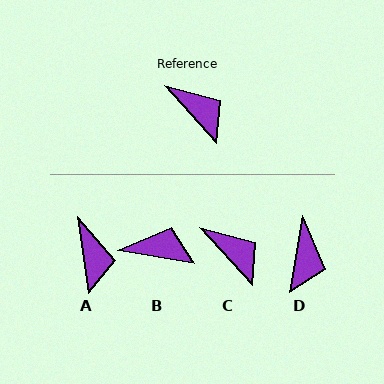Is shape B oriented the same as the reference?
No, it is off by about 38 degrees.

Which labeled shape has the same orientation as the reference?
C.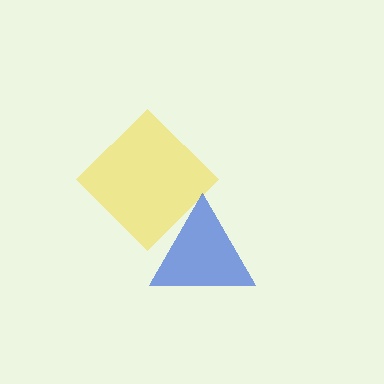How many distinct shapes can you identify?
There are 2 distinct shapes: a yellow diamond, a blue triangle.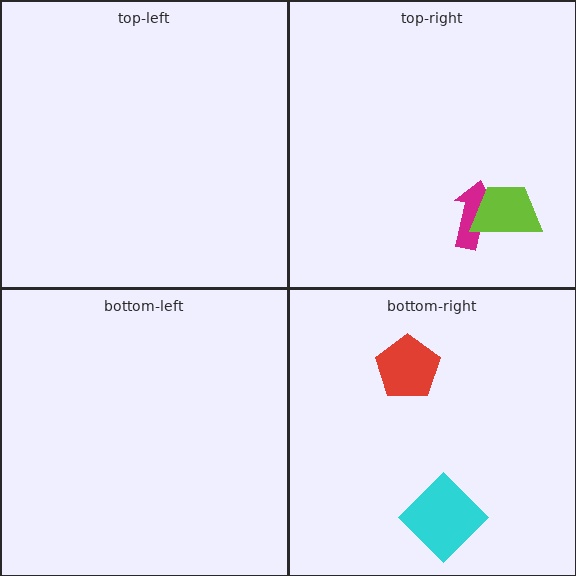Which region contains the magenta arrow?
The top-right region.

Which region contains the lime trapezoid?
The top-right region.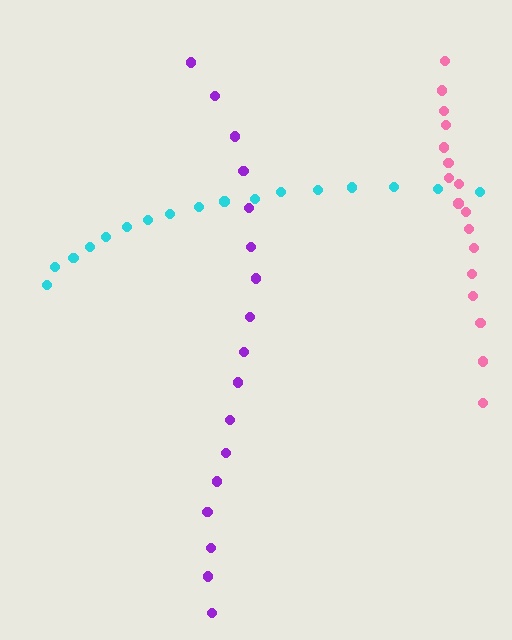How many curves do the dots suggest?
There are 3 distinct paths.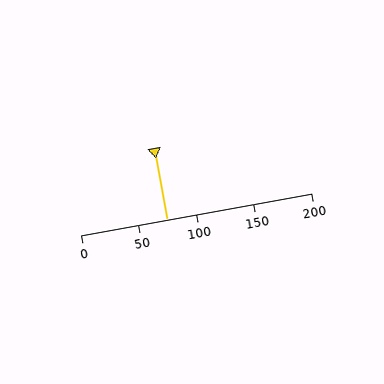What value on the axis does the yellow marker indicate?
The marker indicates approximately 75.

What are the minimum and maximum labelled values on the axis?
The axis runs from 0 to 200.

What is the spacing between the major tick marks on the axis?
The major ticks are spaced 50 apart.